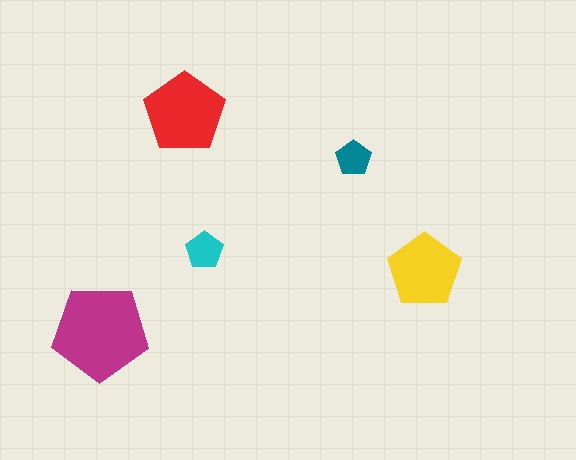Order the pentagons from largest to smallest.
the magenta one, the red one, the yellow one, the cyan one, the teal one.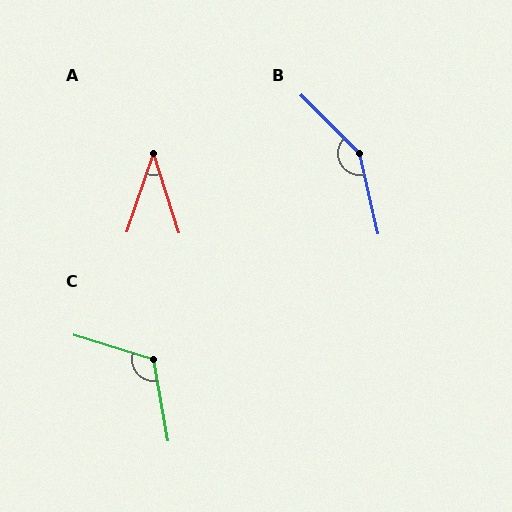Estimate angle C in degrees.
Approximately 117 degrees.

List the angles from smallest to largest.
A (37°), C (117°), B (148°).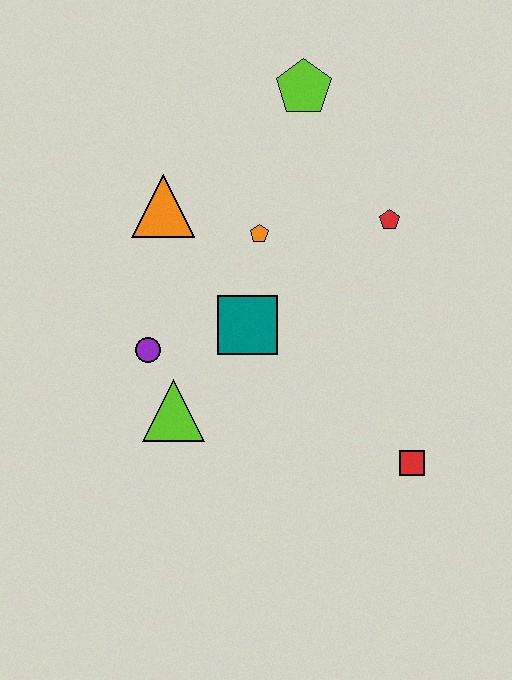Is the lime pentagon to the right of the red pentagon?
No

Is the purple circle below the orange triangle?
Yes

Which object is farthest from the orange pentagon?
The red square is farthest from the orange pentagon.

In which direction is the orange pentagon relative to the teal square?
The orange pentagon is above the teal square.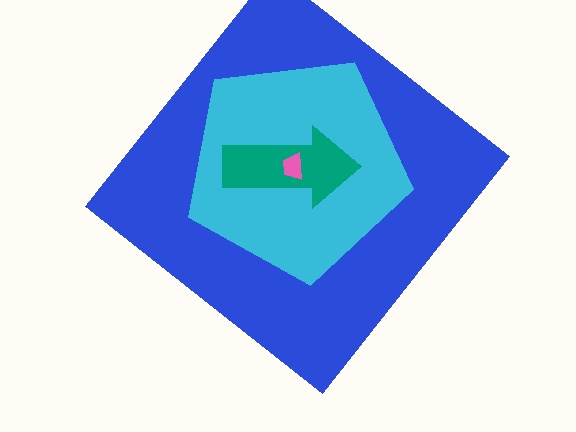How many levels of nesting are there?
4.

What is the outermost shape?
The blue diamond.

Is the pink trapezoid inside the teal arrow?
Yes.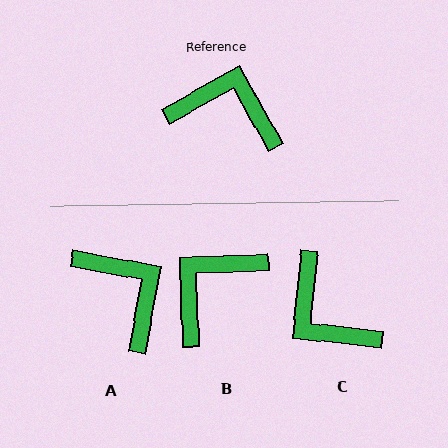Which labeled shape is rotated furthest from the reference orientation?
C, about 145 degrees away.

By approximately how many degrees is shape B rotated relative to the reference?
Approximately 63 degrees counter-clockwise.